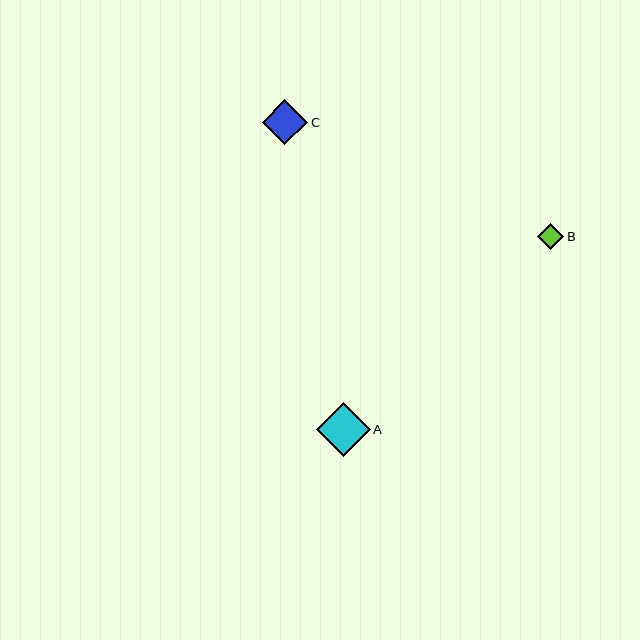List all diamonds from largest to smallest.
From largest to smallest: A, C, B.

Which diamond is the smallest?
Diamond B is the smallest with a size of approximately 26 pixels.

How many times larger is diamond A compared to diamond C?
Diamond A is approximately 1.2 times the size of diamond C.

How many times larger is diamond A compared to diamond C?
Diamond A is approximately 1.2 times the size of diamond C.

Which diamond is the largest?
Diamond A is the largest with a size of approximately 54 pixels.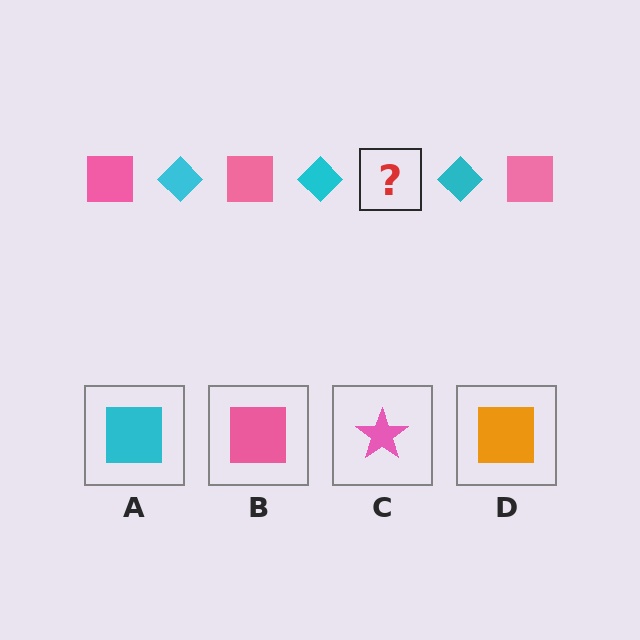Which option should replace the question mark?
Option B.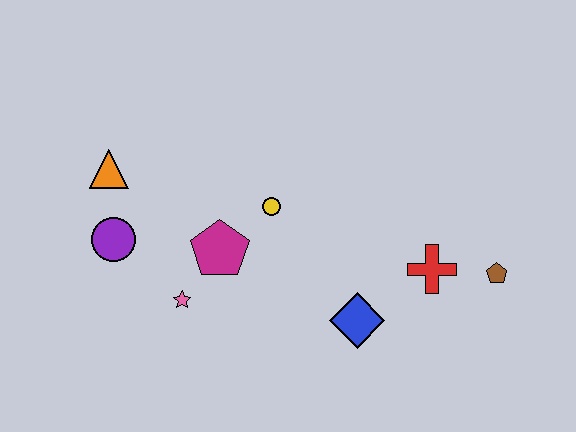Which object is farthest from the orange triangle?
The brown pentagon is farthest from the orange triangle.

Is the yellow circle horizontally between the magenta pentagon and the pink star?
No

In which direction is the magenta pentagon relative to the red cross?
The magenta pentagon is to the left of the red cross.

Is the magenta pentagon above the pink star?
Yes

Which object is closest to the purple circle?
The orange triangle is closest to the purple circle.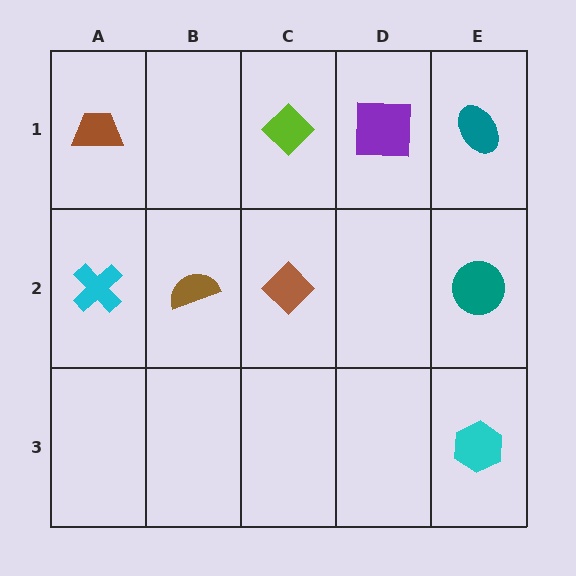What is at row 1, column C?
A lime diamond.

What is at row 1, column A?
A brown trapezoid.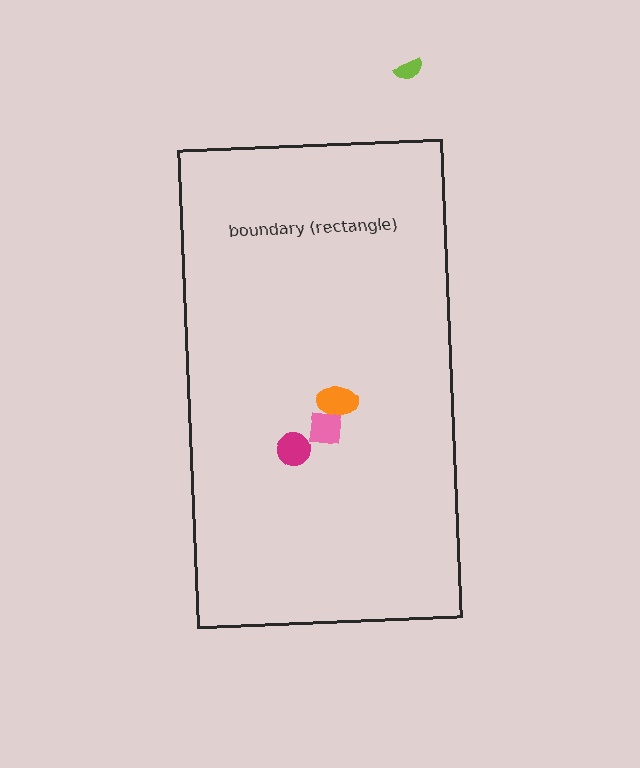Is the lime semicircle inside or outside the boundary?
Outside.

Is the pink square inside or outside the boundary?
Inside.